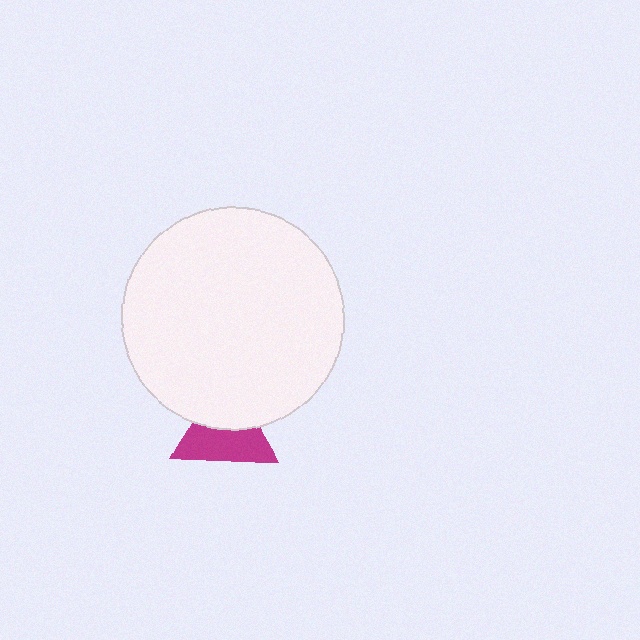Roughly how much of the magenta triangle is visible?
About half of it is visible (roughly 58%).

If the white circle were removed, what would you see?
You would see the complete magenta triangle.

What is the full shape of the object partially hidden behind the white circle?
The partially hidden object is a magenta triangle.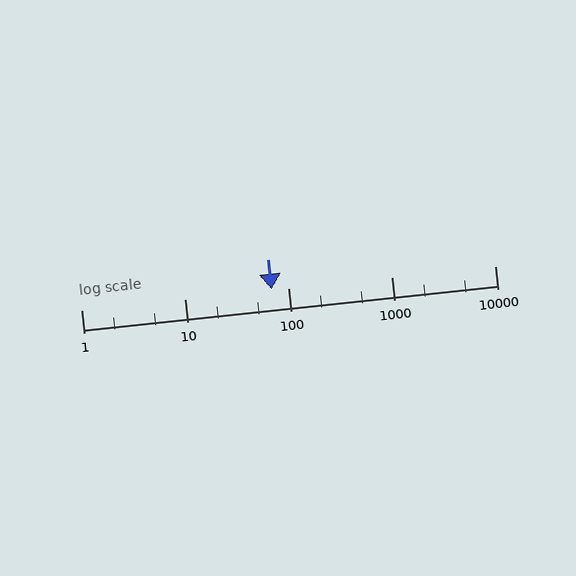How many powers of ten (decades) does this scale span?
The scale spans 4 decades, from 1 to 10000.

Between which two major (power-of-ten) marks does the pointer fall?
The pointer is between 10 and 100.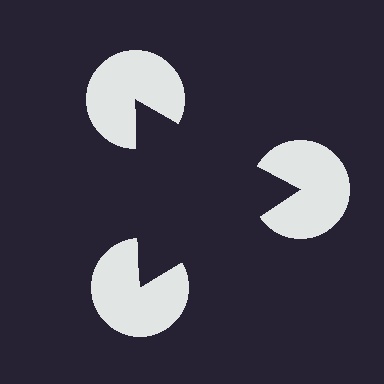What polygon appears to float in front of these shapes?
An illusory triangle — its edges are inferred from the aligned wedge cuts in the pac-man discs, not physically drawn.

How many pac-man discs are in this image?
There are 3 — one at each vertex of the illusory triangle.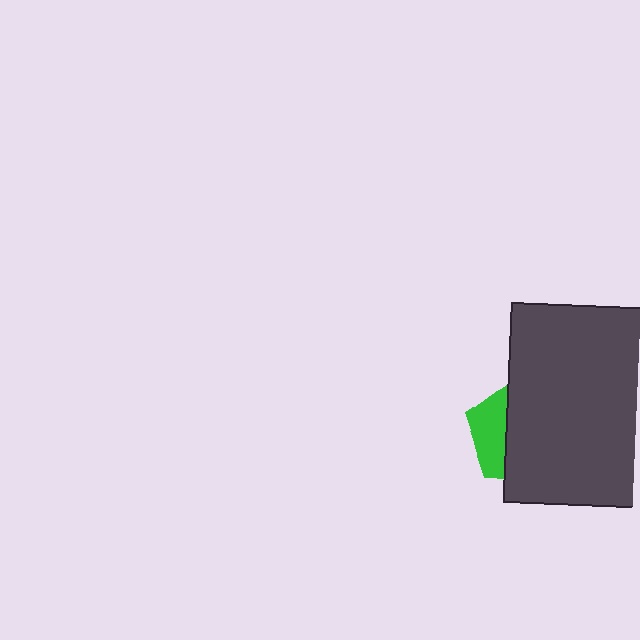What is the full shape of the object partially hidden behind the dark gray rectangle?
The partially hidden object is a green pentagon.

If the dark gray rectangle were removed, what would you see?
You would see the complete green pentagon.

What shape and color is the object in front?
The object in front is a dark gray rectangle.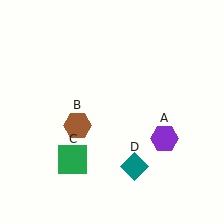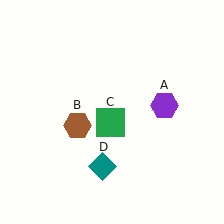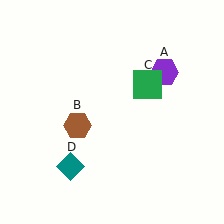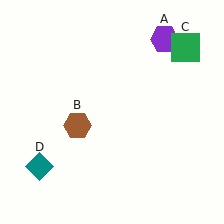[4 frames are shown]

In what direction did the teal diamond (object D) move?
The teal diamond (object D) moved left.